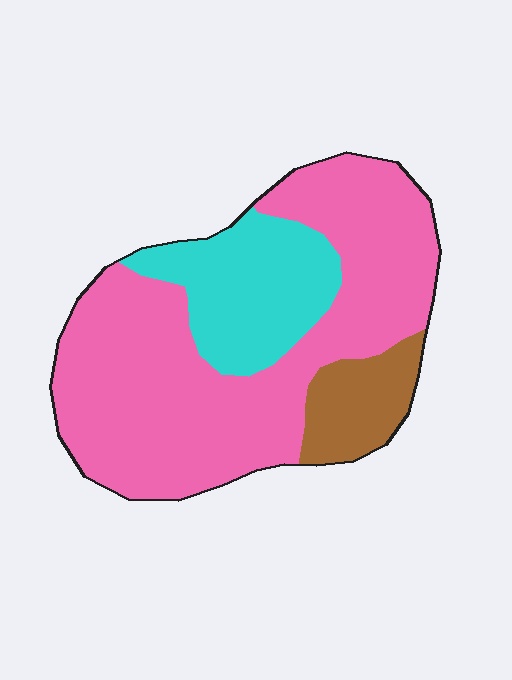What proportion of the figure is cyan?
Cyan covers roughly 20% of the figure.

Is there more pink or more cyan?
Pink.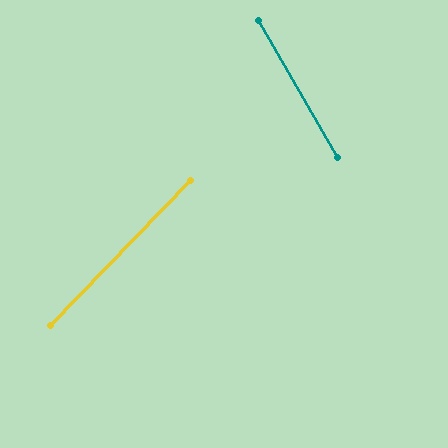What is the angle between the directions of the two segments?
Approximately 74 degrees.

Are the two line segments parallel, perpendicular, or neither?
Neither parallel nor perpendicular — they differ by about 74°.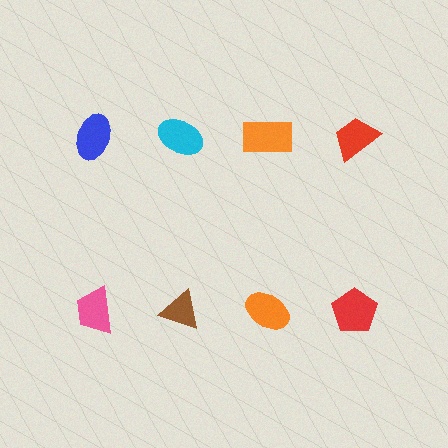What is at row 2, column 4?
A red pentagon.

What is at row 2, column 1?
A pink trapezoid.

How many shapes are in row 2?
4 shapes.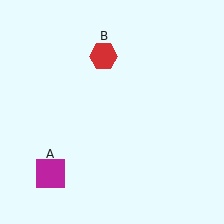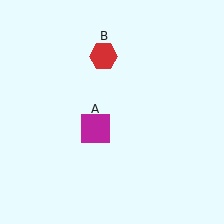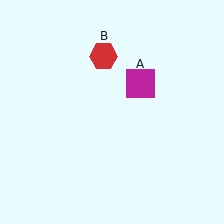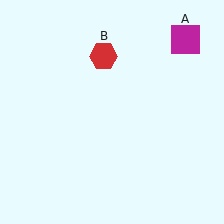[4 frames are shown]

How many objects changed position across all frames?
1 object changed position: magenta square (object A).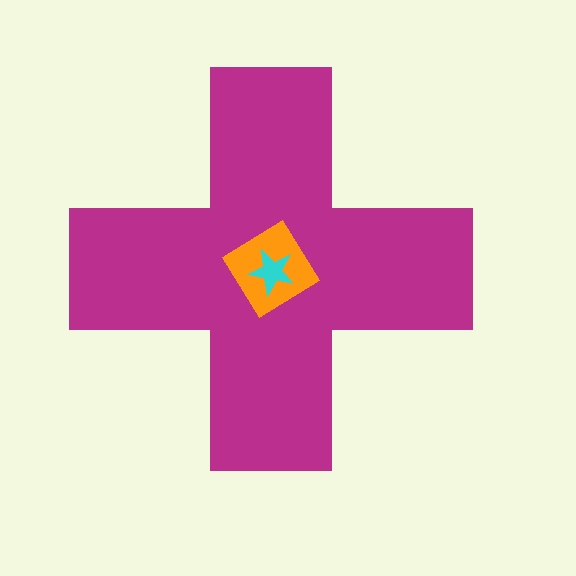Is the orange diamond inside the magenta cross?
Yes.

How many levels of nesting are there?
3.